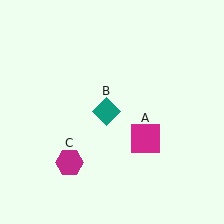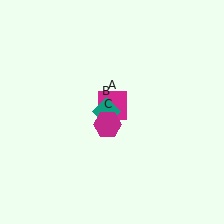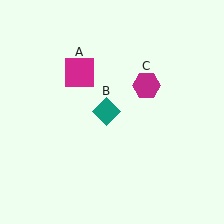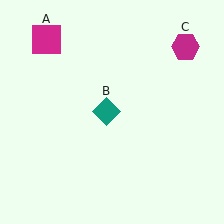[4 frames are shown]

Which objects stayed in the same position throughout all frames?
Teal diamond (object B) remained stationary.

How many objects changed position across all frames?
2 objects changed position: magenta square (object A), magenta hexagon (object C).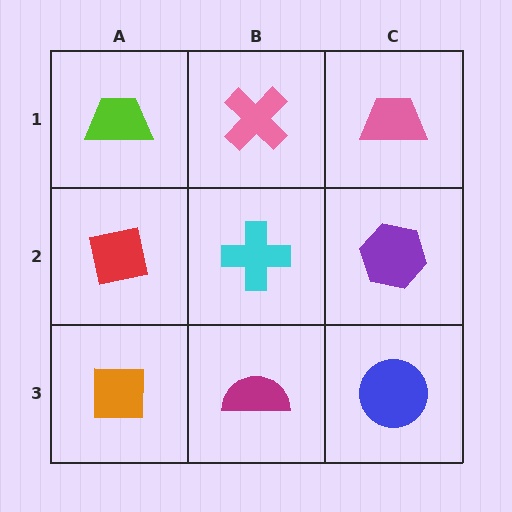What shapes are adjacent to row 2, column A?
A lime trapezoid (row 1, column A), an orange square (row 3, column A), a cyan cross (row 2, column B).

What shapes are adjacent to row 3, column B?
A cyan cross (row 2, column B), an orange square (row 3, column A), a blue circle (row 3, column C).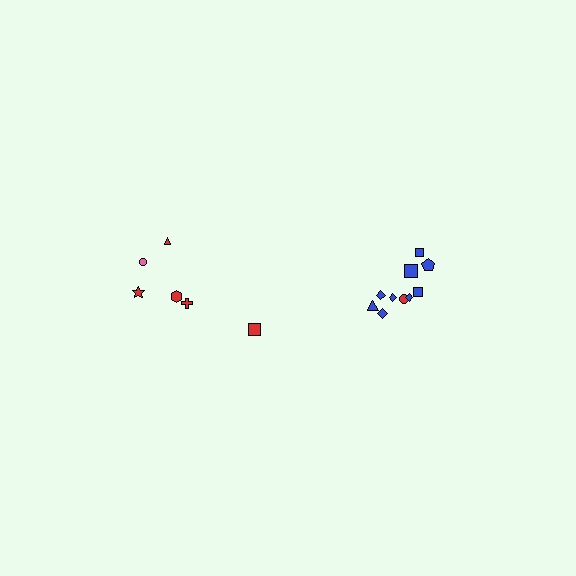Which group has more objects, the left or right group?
The right group.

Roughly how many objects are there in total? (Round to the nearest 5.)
Roughly 15 objects in total.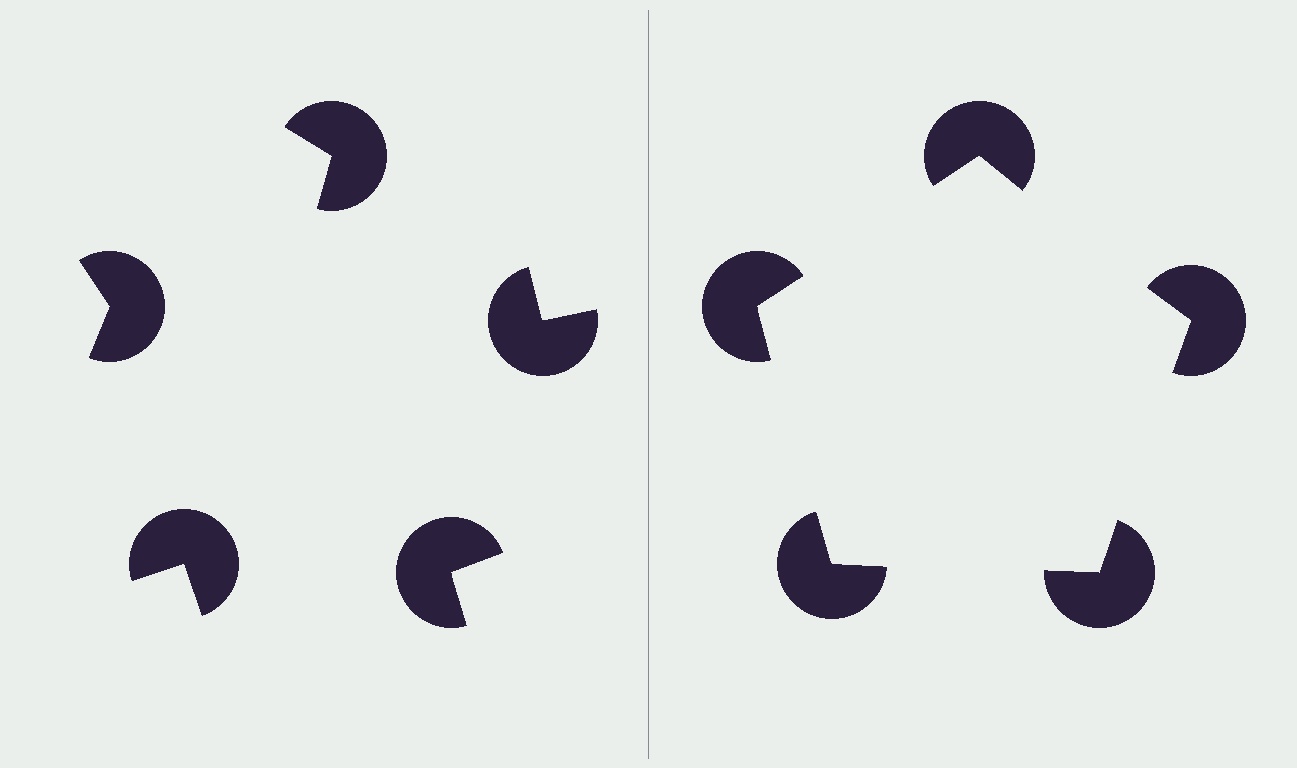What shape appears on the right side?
An illusory pentagon.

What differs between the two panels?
The pac-man discs are positioned identically on both sides; only the wedge orientations differ. On the right they align to a pentagon; on the left they are misaligned.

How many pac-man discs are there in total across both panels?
10 — 5 on each side.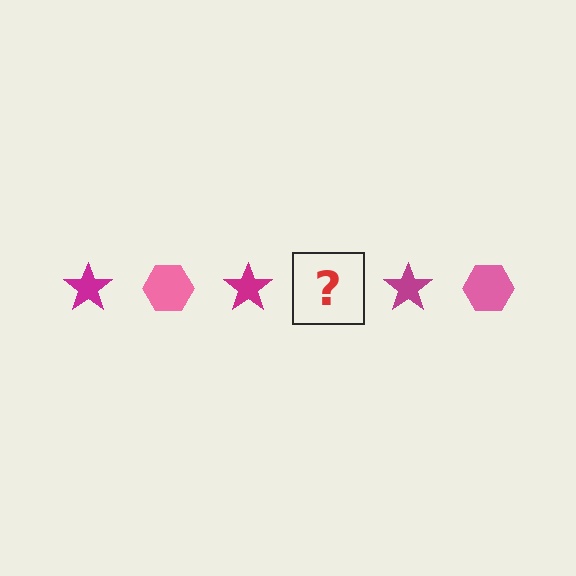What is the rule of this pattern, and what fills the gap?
The rule is that the pattern alternates between magenta star and pink hexagon. The gap should be filled with a pink hexagon.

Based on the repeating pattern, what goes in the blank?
The blank should be a pink hexagon.